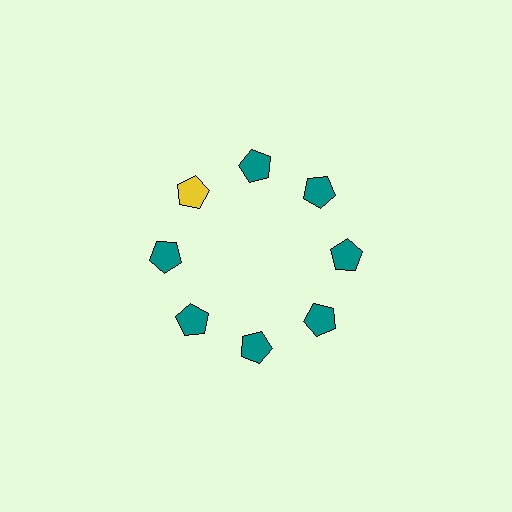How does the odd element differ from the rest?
It has a different color: yellow instead of teal.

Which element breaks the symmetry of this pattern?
The yellow pentagon at roughly the 10 o'clock position breaks the symmetry. All other shapes are teal pentagons.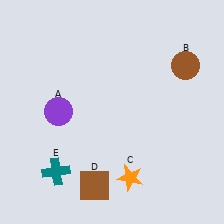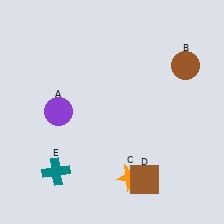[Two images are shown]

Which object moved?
The brown square (D) moved right.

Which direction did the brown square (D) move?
The brown square (D) moved right.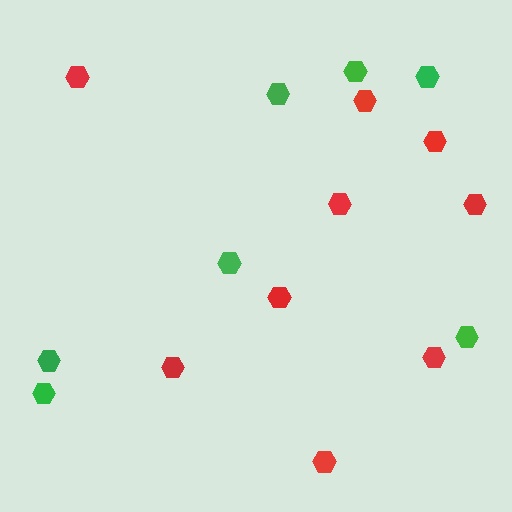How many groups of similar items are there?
There are 2 groups: one group of red hexagons (9) and one group of green hexagons (7).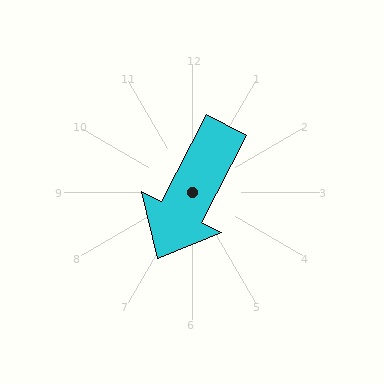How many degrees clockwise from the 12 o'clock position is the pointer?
Approximately 207 degrees.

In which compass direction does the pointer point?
Southwest.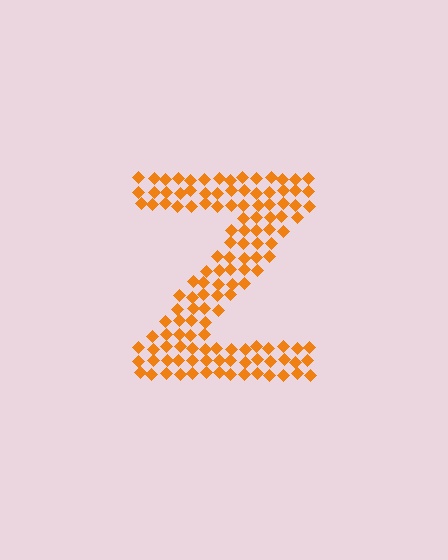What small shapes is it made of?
It is made of small diamonds.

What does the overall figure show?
The overall figure shows the letter Z.